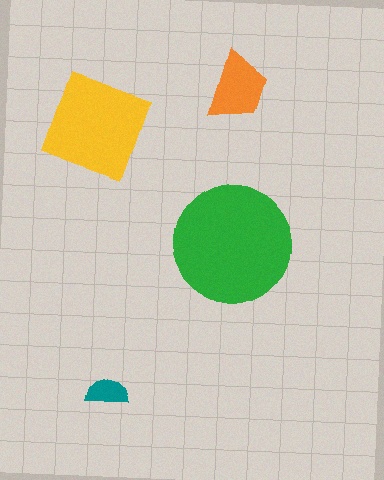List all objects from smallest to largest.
The teal semicircle, the orange trapezoid, the yellow square, the green circle.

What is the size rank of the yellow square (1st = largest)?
2nd.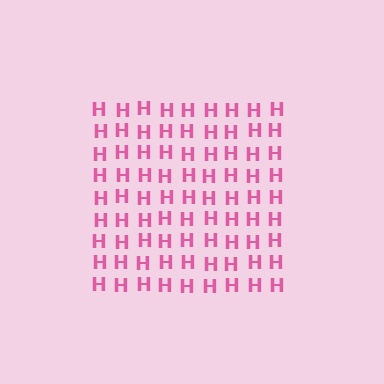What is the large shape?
The large shape is a square.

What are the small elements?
The small elements are letter H's.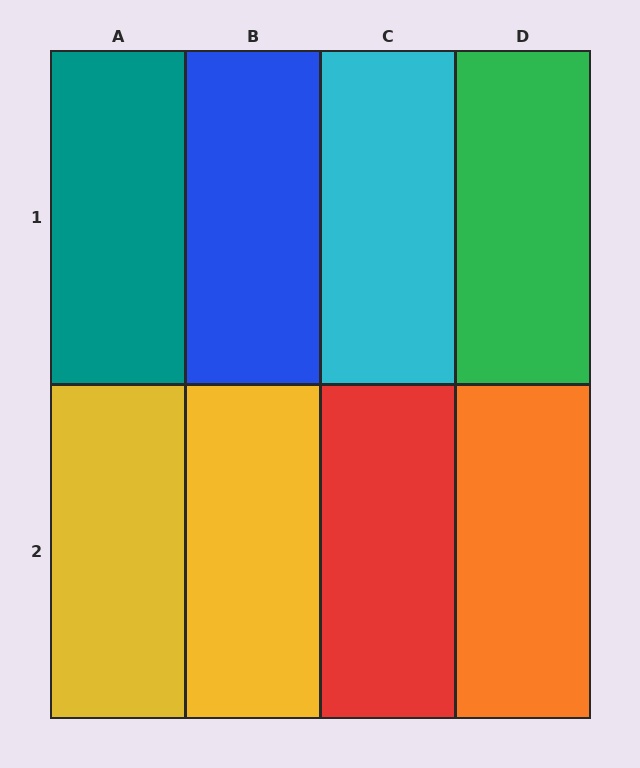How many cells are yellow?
2 cells are yellow.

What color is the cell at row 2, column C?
Red.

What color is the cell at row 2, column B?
Yellow.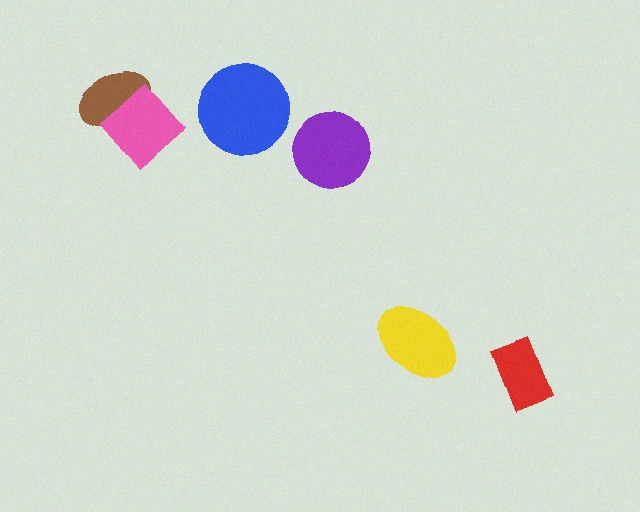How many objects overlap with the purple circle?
0 objects overlap with the purple circle.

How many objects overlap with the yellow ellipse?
0 objects overlap with the yellow ellipse.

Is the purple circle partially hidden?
No, no other shape covers it.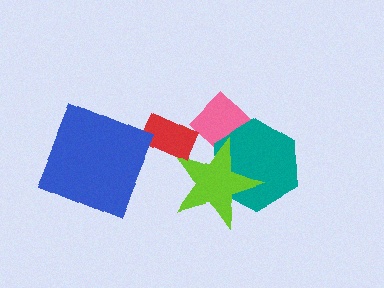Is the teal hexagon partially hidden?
Yes, it is partially covered by another shape.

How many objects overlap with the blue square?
0 objects overlap with the blue square.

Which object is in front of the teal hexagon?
The lime star is in front of the teal hexagon.